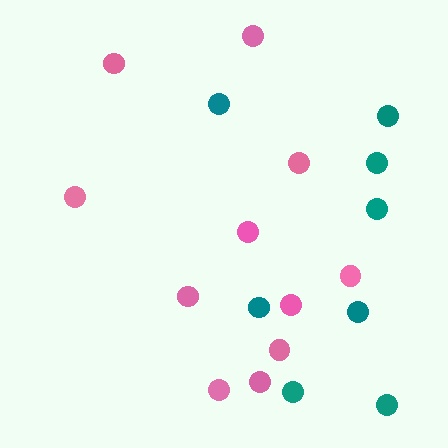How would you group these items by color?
There are 2 groups: one group of pink circles (11) and one group of teal circles (8).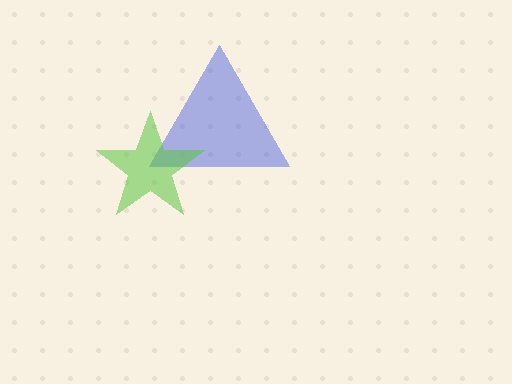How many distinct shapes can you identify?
There are 2 distinct shapes: a blue triangle, a lime star.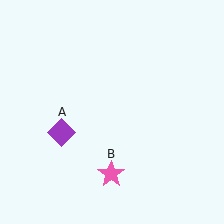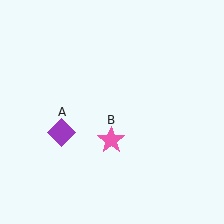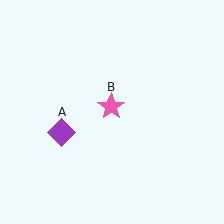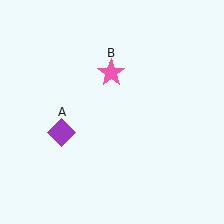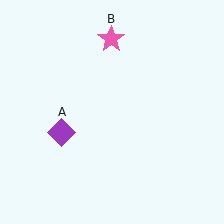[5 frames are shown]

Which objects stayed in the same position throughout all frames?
Purple diamond (object A) remained stationary.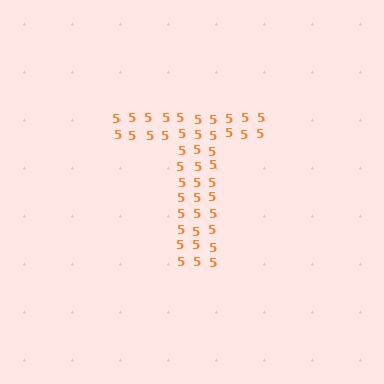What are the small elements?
The small elements are digit 5's.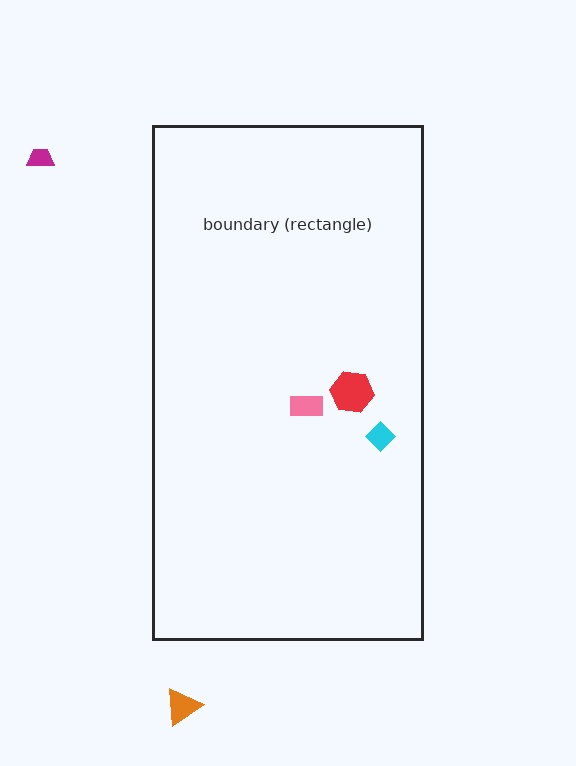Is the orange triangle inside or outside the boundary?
Outside.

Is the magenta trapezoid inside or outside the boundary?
Outside.